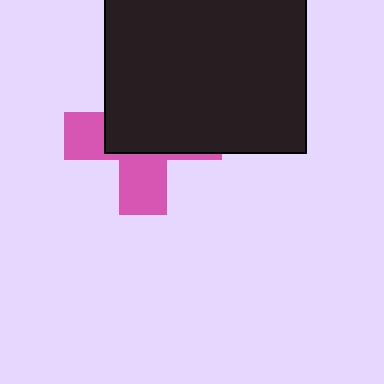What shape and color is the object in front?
The object in front is a black square.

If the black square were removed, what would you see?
You would see the complete pink cross.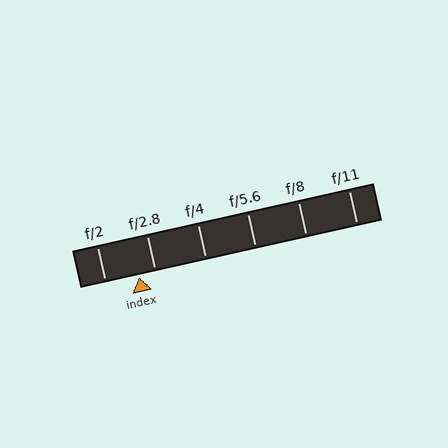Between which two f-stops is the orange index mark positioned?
The index mark is between f/2 and f/2.8.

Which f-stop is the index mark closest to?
The index mark is closest to f/2.8.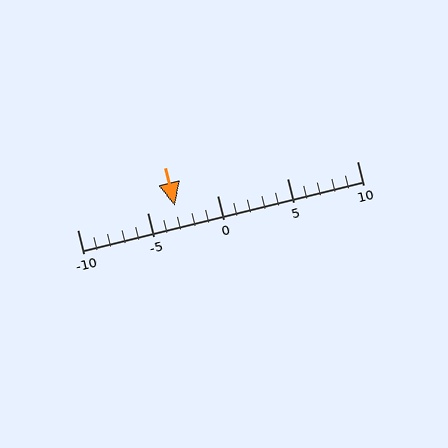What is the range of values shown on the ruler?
The ruler shows values from -10 to 10.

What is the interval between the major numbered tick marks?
The major tick marks are spaced 5 units apart.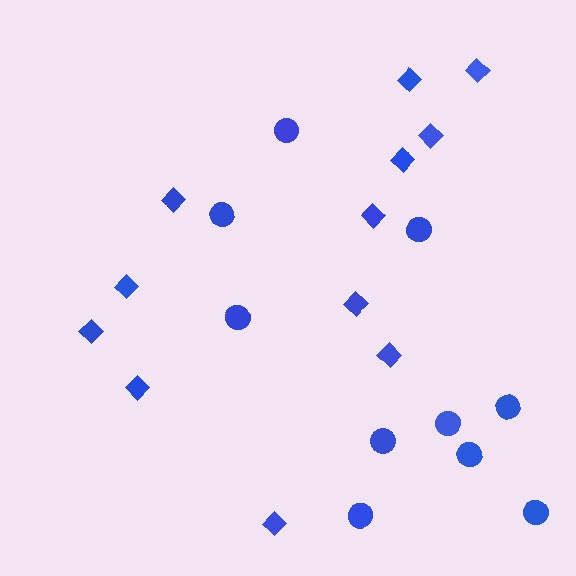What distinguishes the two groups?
There are 2 groups: one group of diamonds (12) and one group of circles (10).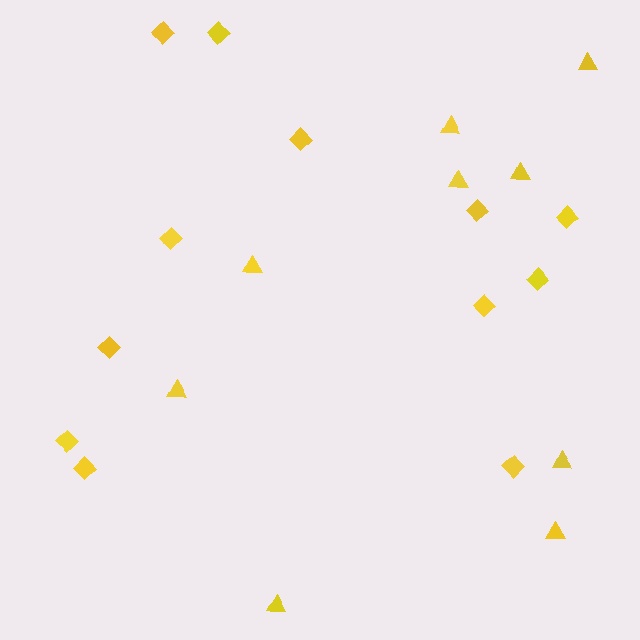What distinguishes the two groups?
There are 2 groups: one group of triangles (9) and one group of diamonds (12).